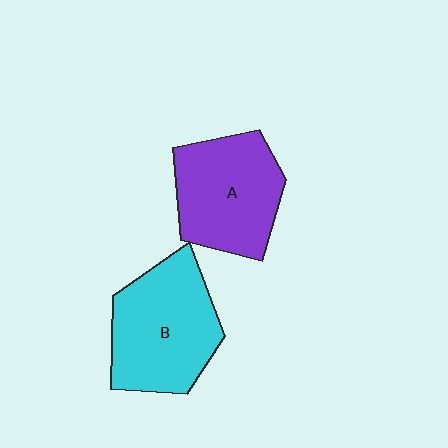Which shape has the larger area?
Shape B (cyan).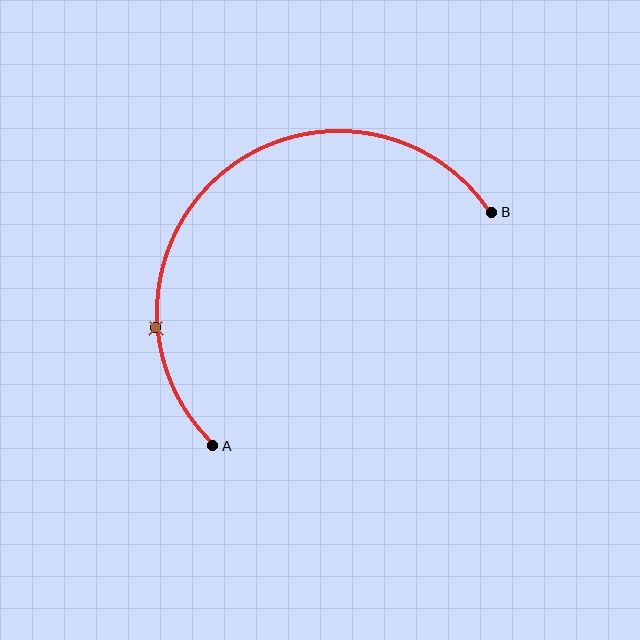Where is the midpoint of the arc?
The arc midpoint is the point on the curve farthest from the straight line joining A and B. It sits above and to the left of that line.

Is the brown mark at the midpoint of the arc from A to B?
No. The brown mark lies on the arc but is closer to endpoint A. The arc midpoint would be at the point on the curve equidistant along the arc from both A and B.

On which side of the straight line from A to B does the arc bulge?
The arc bulges above and to the left of the straight line connecting A and B.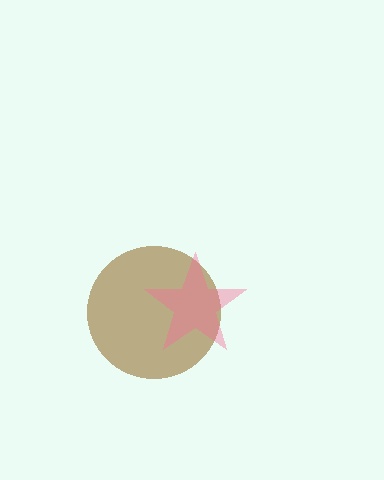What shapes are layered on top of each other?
The layered shapes are: a brown circle, a pink star.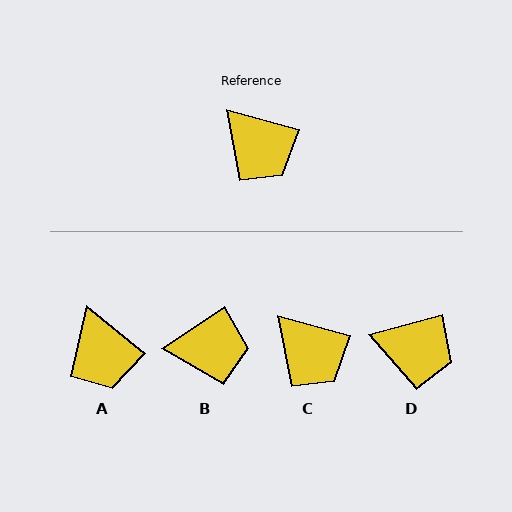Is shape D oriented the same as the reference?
No, it is off by about 31 degrees.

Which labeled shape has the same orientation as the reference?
C.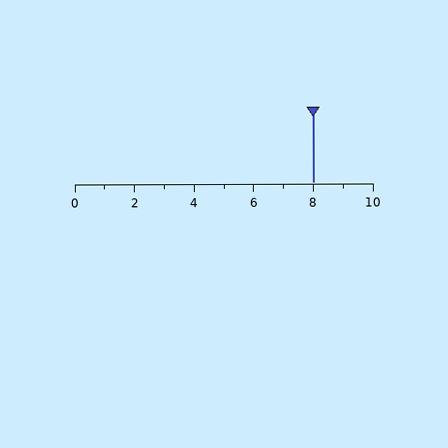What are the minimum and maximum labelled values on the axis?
The axis runs from 0 to 10.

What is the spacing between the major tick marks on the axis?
The major ticks are spaced 2 apart.